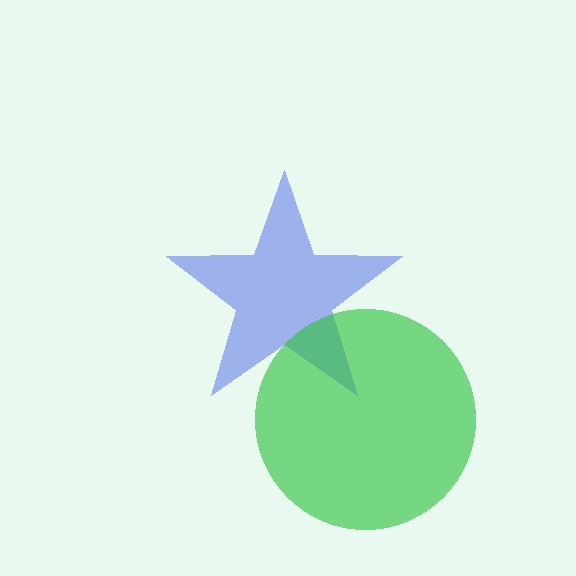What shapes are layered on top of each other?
The layered shapes are: a blue star, a green circle.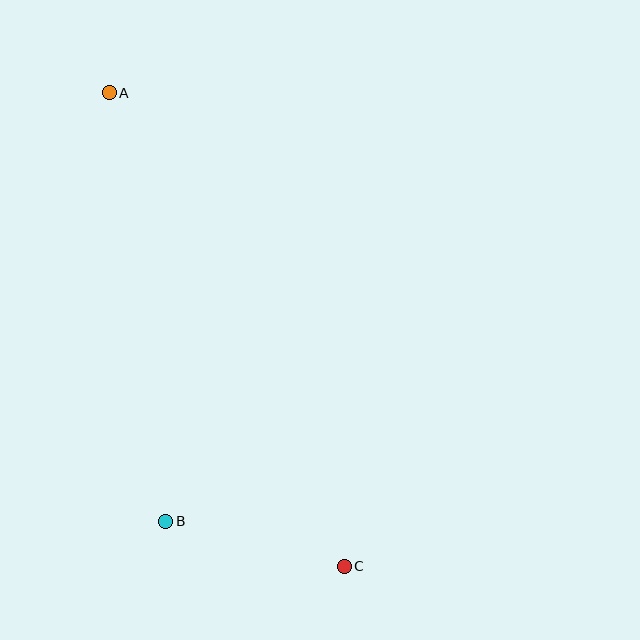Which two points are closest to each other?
Points B and C are closest to each other.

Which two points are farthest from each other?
Points A and C are farthest from each other.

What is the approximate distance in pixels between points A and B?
The distance between A and B is approximately 432 pixels.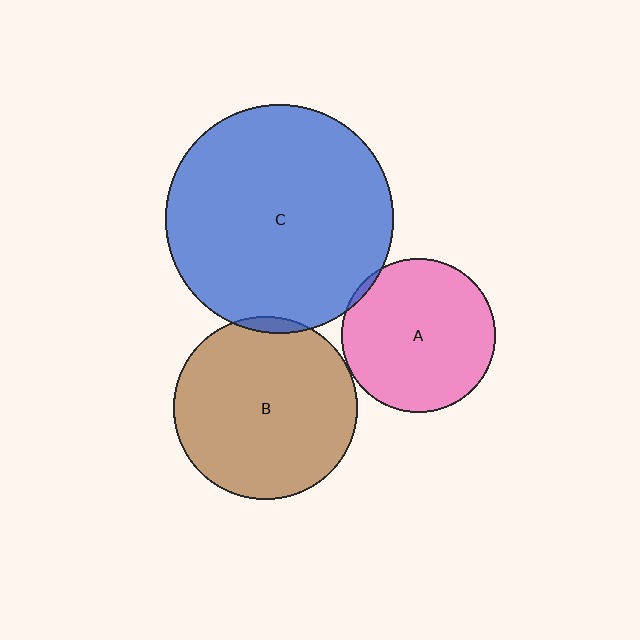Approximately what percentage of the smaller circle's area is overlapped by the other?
Approximately 5%.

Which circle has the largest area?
Circle C (blue).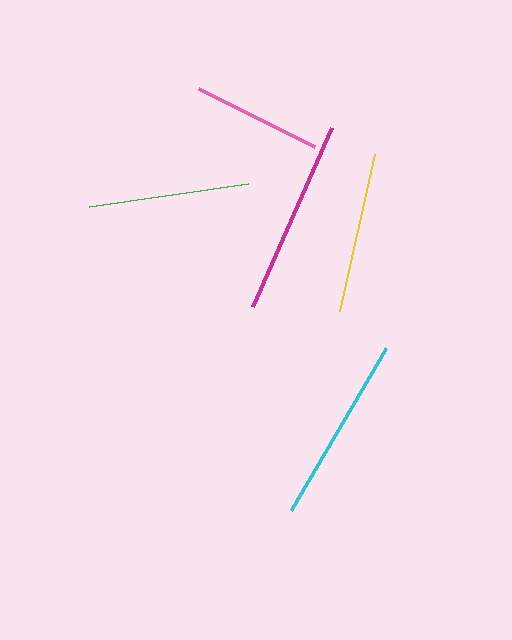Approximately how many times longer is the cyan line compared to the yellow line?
The cyan line is approximately 1.2 times the length of the yellow line.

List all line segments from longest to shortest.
From longest to shortest: magenta, cyan, green, yellow, pink.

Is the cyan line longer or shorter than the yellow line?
The cyan line is longer than the yellow line.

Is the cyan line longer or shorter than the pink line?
The cyan line is longer than the pink line.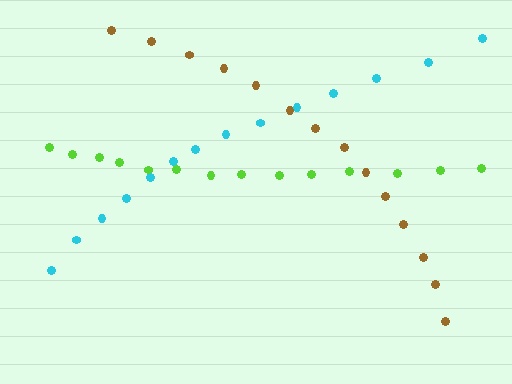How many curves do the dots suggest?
There are 3 distinct paths.